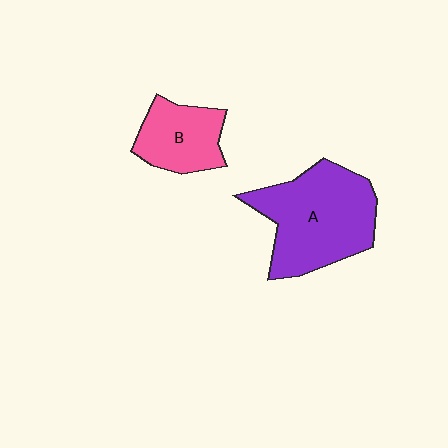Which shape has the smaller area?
Shape B (pink).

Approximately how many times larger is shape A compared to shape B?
Approximately 1.9 times.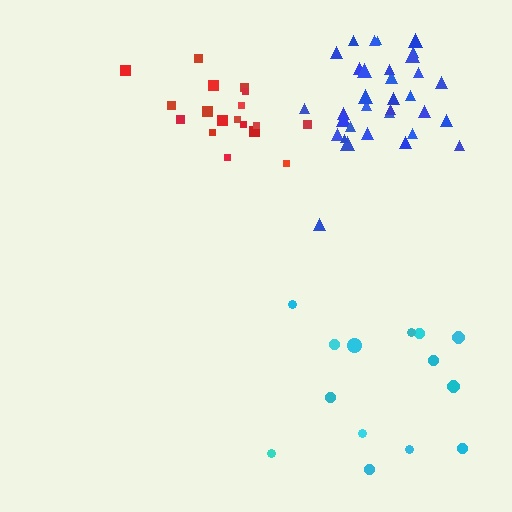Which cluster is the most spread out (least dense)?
Cyan.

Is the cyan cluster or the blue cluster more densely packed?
Blue.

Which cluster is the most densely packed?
Blue.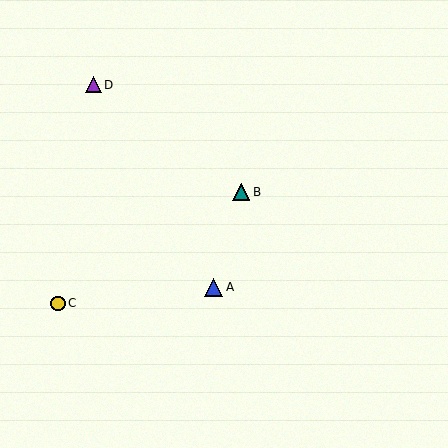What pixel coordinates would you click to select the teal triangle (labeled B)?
Click at (241, 192) to select the teal triangle B.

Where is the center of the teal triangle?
The center of the teal triangle is at (241, 192).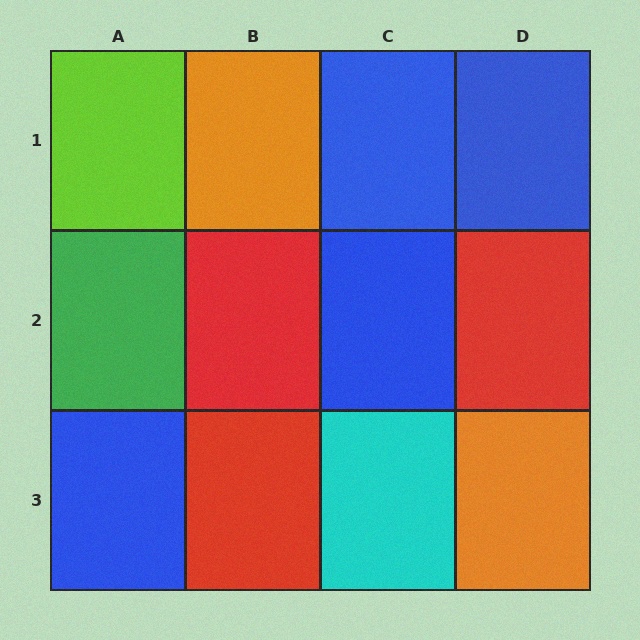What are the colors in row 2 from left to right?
Green, red, blue, red.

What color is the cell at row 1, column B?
Orange.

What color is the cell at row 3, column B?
Red.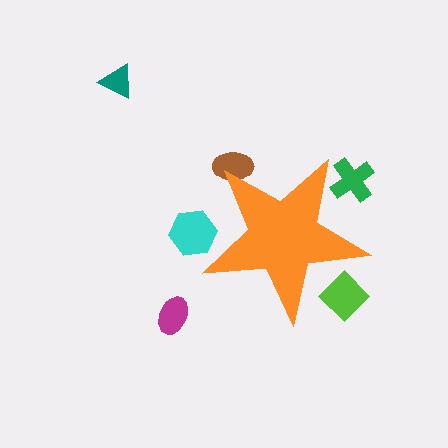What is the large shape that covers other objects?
An orange star.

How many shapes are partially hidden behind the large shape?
4 shapes are partially hidden.